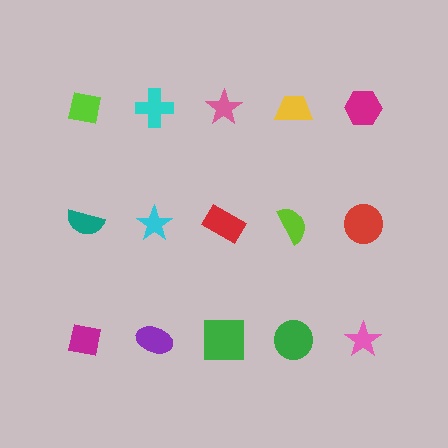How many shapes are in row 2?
5 shapes.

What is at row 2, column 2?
A cyan star.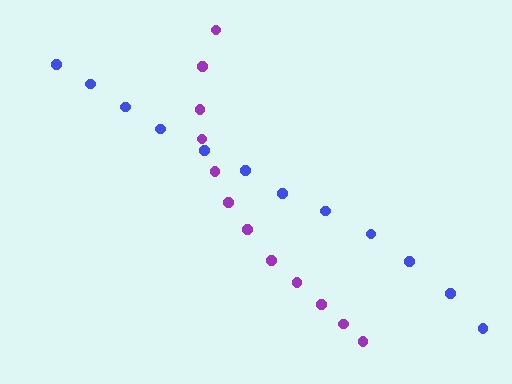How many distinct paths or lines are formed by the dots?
There are 2 distinct paths.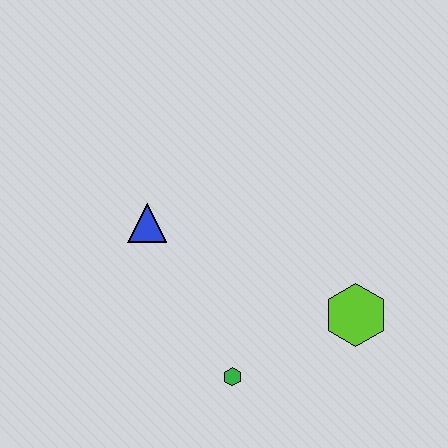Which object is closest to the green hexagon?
The lime hexagon is closest to the green hexagon.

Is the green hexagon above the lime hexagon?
No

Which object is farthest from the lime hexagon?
The blue triangle is farthest from the lime hexagon.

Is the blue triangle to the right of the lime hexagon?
No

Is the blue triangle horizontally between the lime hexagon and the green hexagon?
No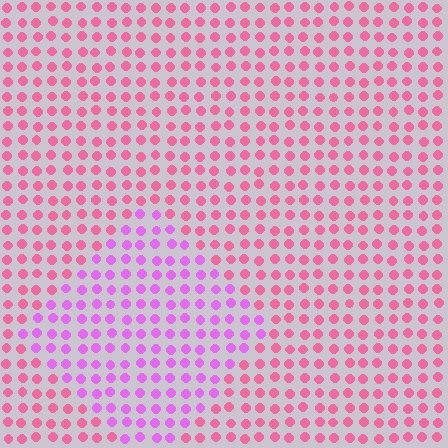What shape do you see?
I see a diamond.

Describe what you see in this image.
The image is filled with small pink elements in a uniform arrangement. A diamond-shaped region is visible where the elements are tinted to a slightly different hue, forming a subtle color boundary.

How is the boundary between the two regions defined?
The boundary is defined purely by a slight shift in hue (about 41 degrees). Spacing, size, and orientation are identical on both sides.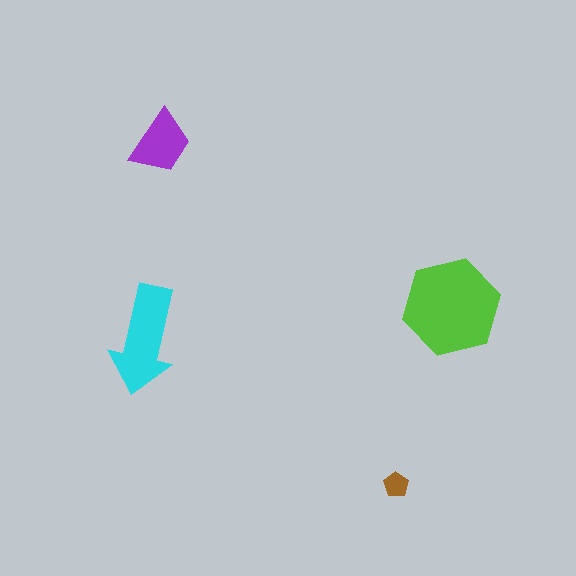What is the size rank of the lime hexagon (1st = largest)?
1st.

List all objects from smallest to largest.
The brown pentagon, the purple trapezoid, the cyan arrow, the lime hexagon.